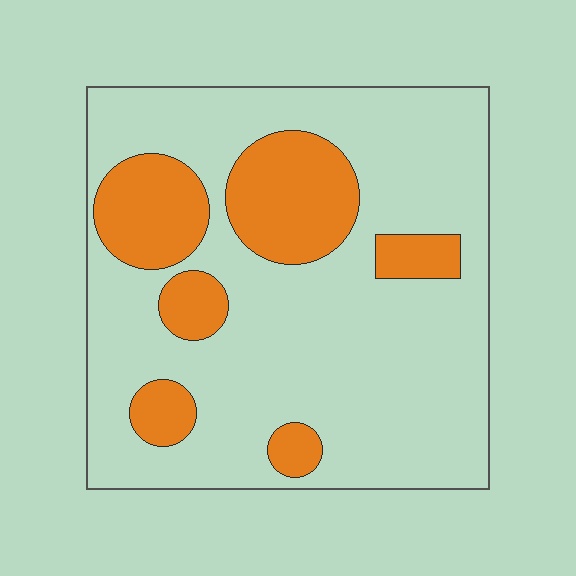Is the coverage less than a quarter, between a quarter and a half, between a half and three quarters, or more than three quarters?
Less than a quarter.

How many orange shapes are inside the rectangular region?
6.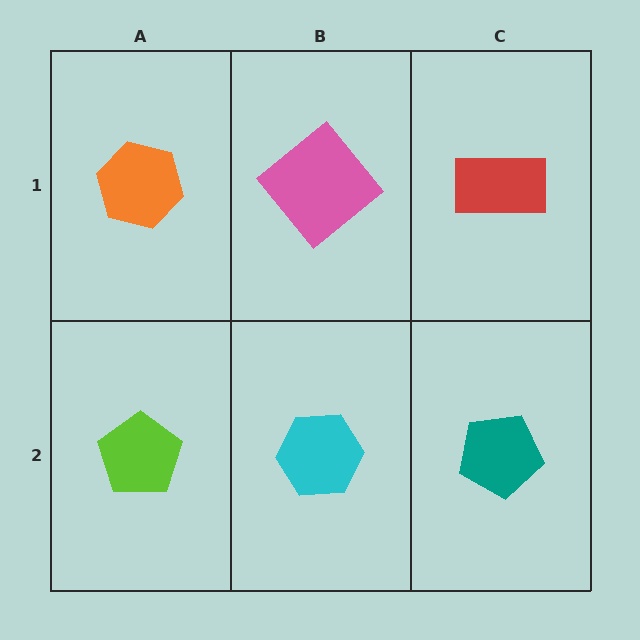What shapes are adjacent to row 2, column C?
A red rectangle (row 1, column C), a cyan hexagon (row 2, column B).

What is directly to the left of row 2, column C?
A cyan hexagon.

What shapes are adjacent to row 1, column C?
A teal pentagon (row 2, column C), a pink diamond (row 1, column B).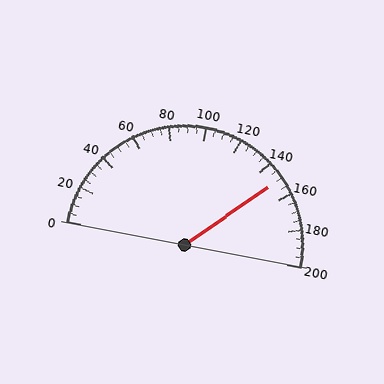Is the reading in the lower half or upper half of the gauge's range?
The reading is in the upper half of the range (0 to 200).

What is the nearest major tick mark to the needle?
The nearest major tick mark is 160.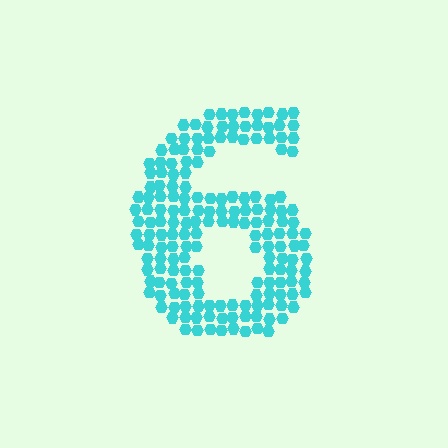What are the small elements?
The small elements are hexagons.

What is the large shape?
The large shape is the digit 6.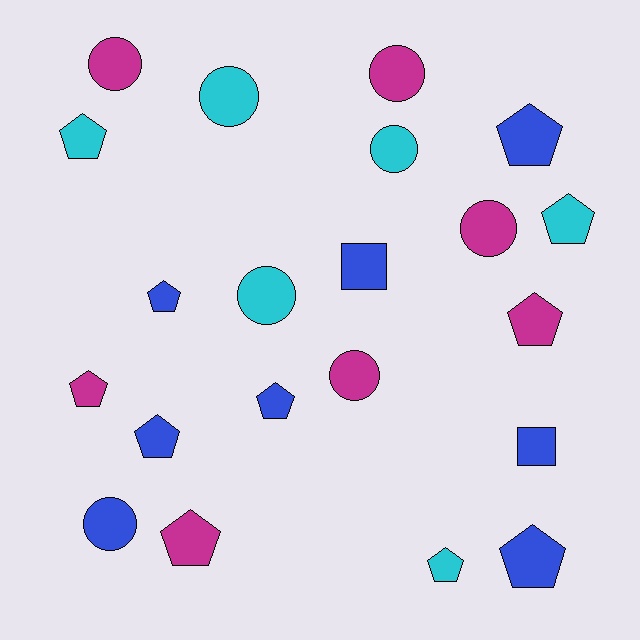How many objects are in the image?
There are 21 objects.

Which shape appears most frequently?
Pentagon, with 11 objects.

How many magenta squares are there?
There are no magenta squares.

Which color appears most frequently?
Blue, with 8 objects.